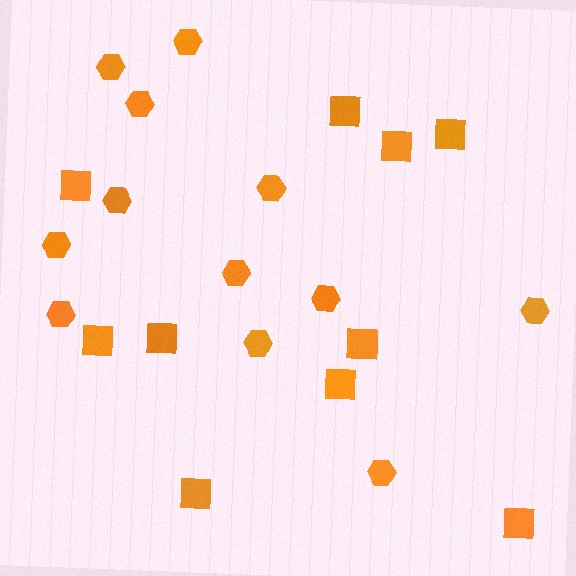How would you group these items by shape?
There are 2 groups: one group of hexagons (12) and one group of squares (10).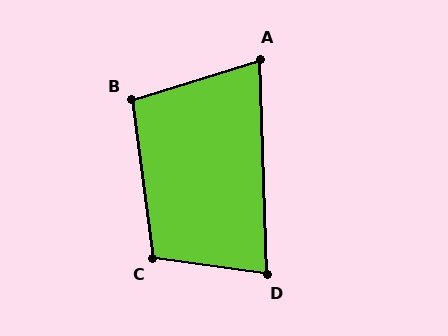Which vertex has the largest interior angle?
C, at approximately 106 degrees.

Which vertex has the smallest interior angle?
A, at approximately 74 degrees.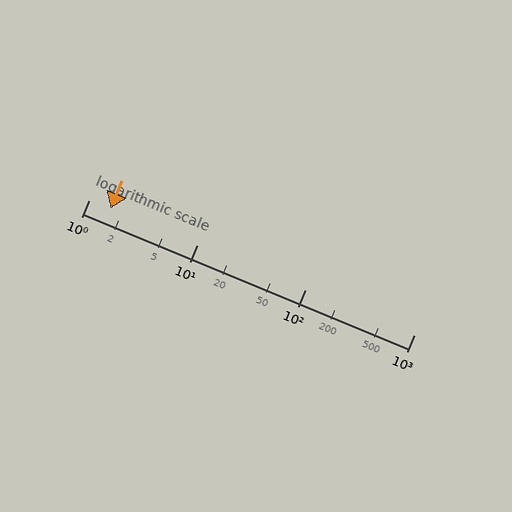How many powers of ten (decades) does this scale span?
The scale spans 3 decades, from 1 to 1000.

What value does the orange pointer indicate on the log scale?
The pointer indicates approximately 1.6.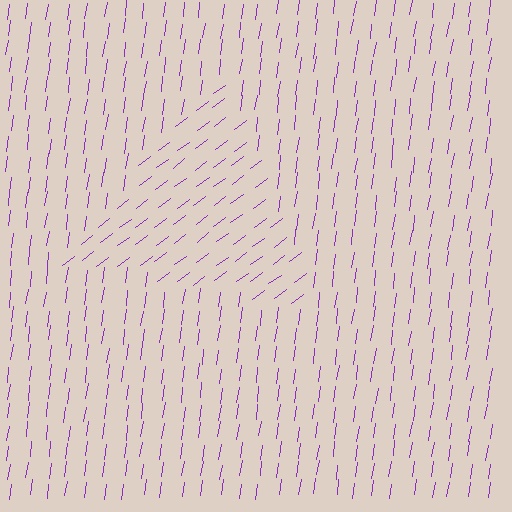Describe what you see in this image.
The image is filled with small purple line segments. A triangle region in the image has lines oriented differently from the surrounding lines, creating a visible texture boundary.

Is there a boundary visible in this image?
Yes, there is a texture boundary formed by a change in line orientation.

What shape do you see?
I see a triangle.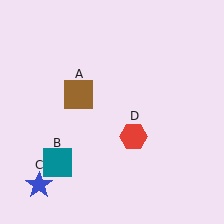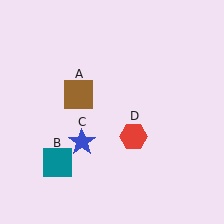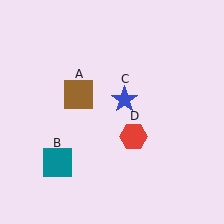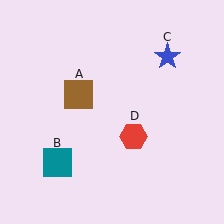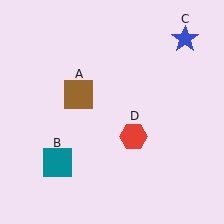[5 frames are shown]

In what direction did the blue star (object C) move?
The blue star (object C) moved up and to the right.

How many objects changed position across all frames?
1 object changed position: blue star (object C).